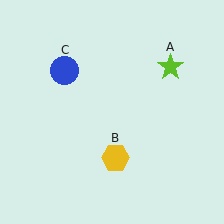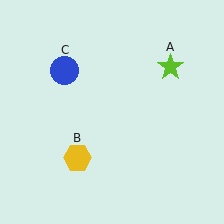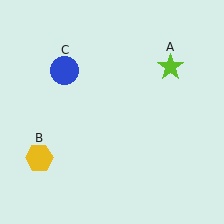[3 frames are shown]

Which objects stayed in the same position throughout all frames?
Lime star (object A) and blue circle (object C) remained stationary.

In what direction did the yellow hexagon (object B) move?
The yellow hexagon (object B) moved left.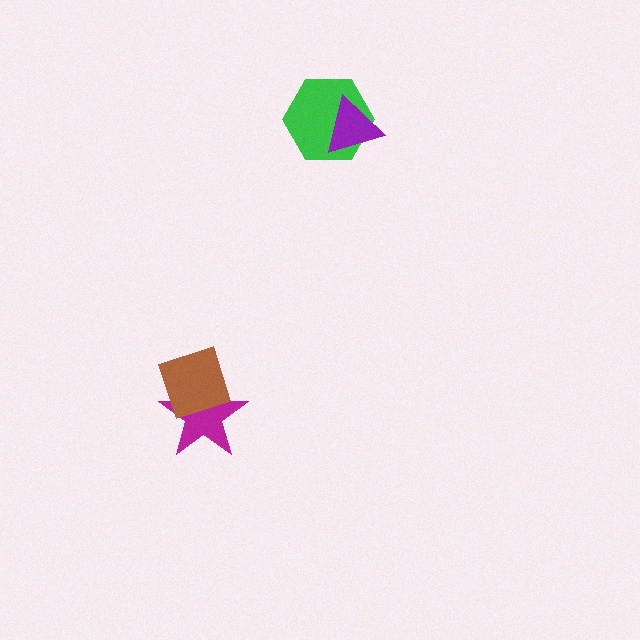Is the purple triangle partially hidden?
No, no other shape covers it.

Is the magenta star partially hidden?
Yes, it is partially covered by another shape.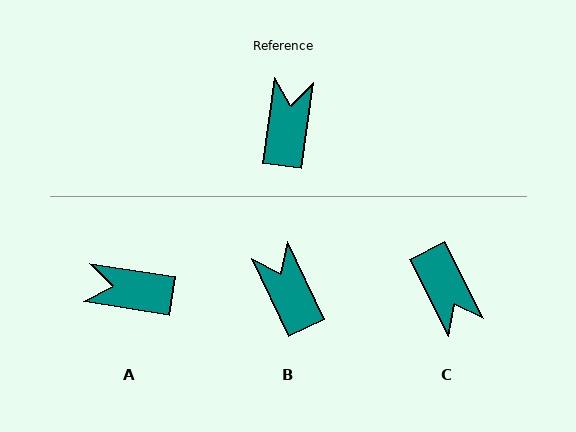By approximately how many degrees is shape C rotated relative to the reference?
Approximately 146 degrees clockwise.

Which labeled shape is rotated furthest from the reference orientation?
C, about 146 degrees away.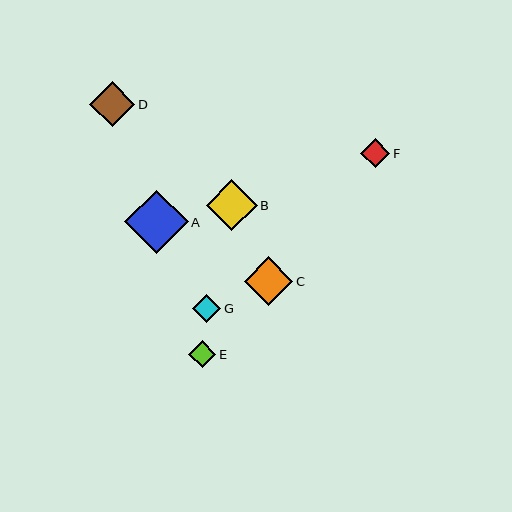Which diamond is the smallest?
Diamond E is the smallest with a size of approximately 27 pixels.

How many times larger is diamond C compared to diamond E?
Diamond C is approximately 1.8 times the size of diamond E.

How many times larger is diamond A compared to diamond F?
Diamond A is approximately 2.2 times the size of diamond F.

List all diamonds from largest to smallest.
From largest to smallest: A, B, C, D, F, G, E.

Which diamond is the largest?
Diamond A is the largest with a size of approximately 63 pixels.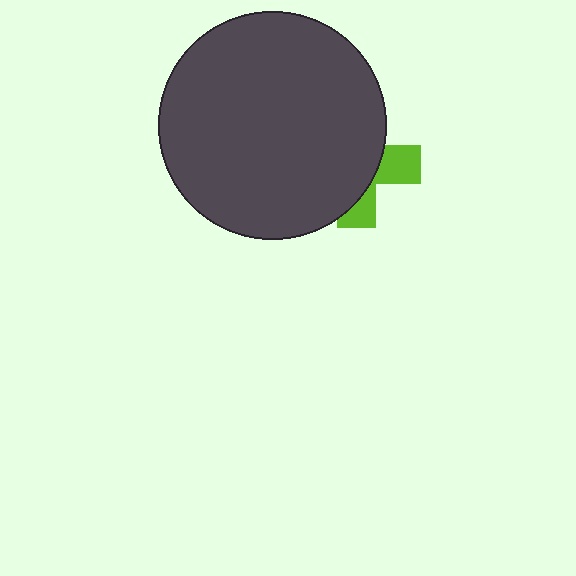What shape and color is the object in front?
The object in front is a dark gray circle.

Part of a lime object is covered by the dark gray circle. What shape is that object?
It is a cross.